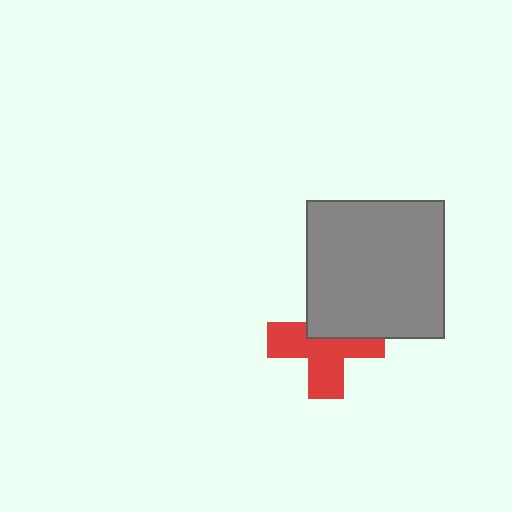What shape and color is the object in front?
The object in front is a gray square.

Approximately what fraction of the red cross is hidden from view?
Roughly 40% of the red cross is hidden behind the gray square.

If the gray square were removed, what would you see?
You would see the complete red cross.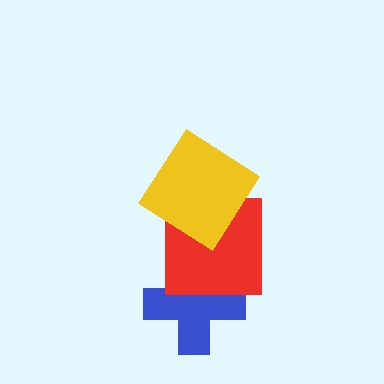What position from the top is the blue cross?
The blue cross is 3rd from the top.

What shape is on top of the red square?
The yellow diamond is on top of the red square.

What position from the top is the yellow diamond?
The yellow diamond is 1st from the top.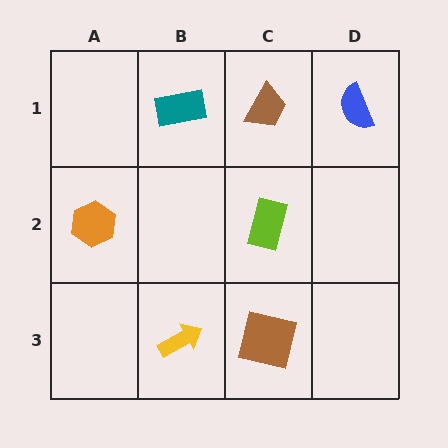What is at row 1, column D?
A blue semicircle.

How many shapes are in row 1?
3 shapes.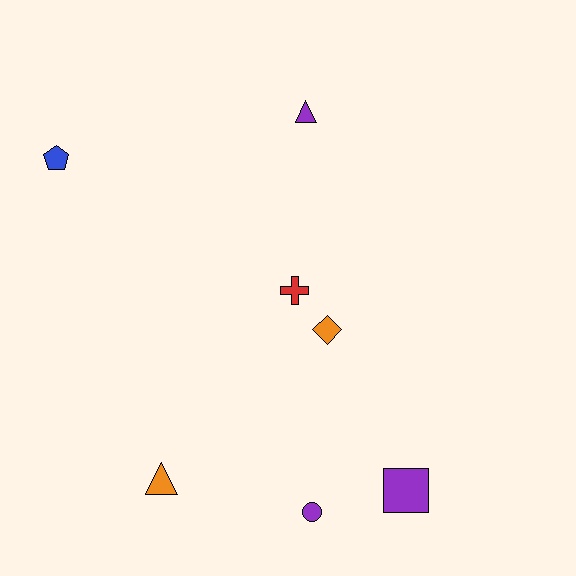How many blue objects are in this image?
There is 1 blue object.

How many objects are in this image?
There are 7 objects.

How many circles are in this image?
There is 1 circle.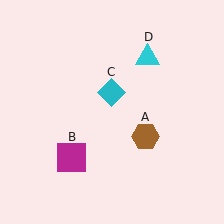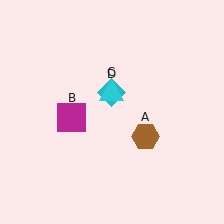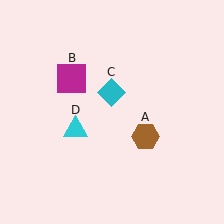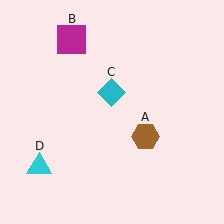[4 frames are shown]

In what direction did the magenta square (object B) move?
The magenta square (object B) moved up.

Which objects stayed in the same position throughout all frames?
Brown hexagon (object A) and cyan diamond (object C) remained stationary.